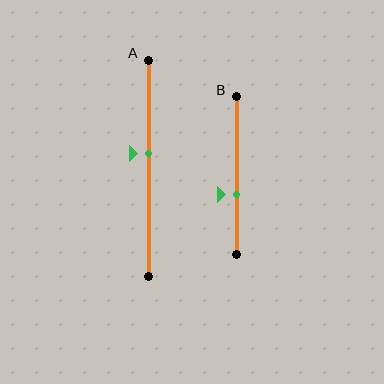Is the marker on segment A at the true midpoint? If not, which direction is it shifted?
No, the marker on segment A is shifted upward by about 7% of the segment length.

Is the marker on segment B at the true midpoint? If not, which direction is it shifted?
No, the marker on segment B is shifted downward by about 12% of the segment length.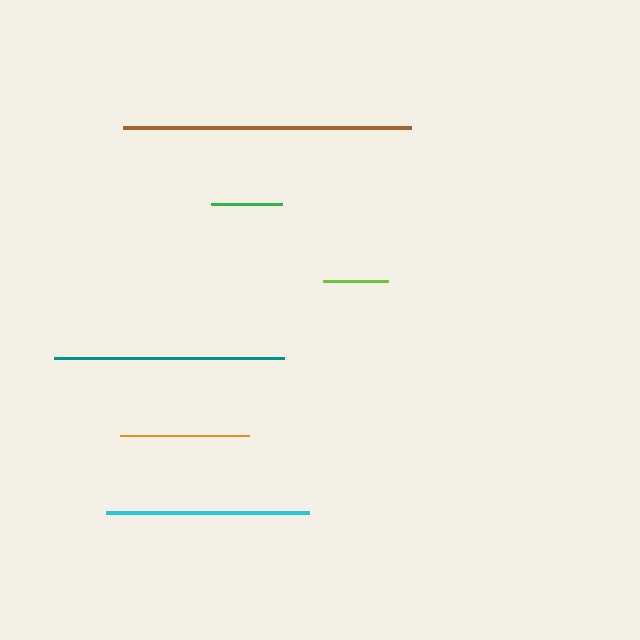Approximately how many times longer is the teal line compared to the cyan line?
The teal line is approximately 1.1 times the length of the cyan line.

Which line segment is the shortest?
The lime line is the shortest at approximately 65 pixels.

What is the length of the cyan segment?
The cyan segment is approximately 203 pixels long.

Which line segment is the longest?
The brown line is the longest at approximately 287 pixels.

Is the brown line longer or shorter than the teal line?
The brown line is longer than the teal line.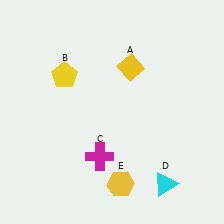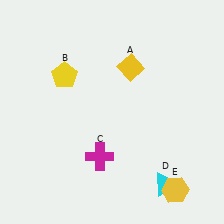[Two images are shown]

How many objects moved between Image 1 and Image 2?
1 object moved between the two images.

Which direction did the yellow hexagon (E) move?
The yellow hexagon (E) moved right.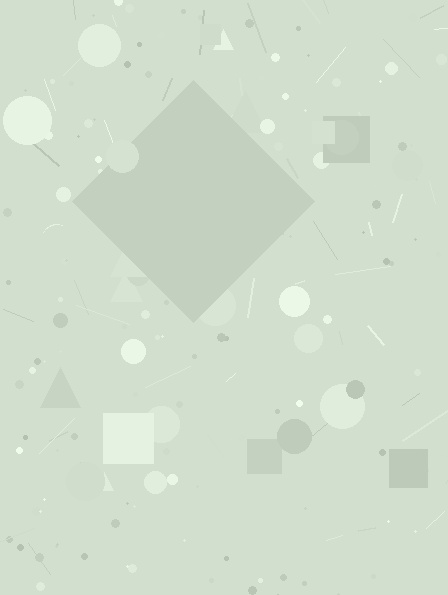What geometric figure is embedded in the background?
A diamond is embedded in the background.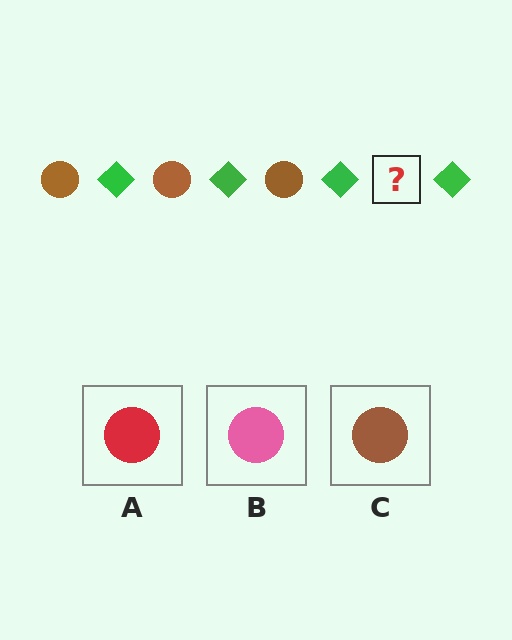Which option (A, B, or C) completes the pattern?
C.